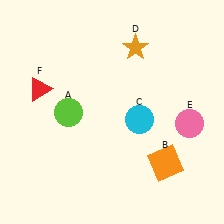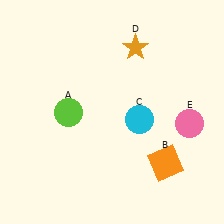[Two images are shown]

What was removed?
The red triangle (F) was removed in Image 2.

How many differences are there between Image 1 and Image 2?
There is 1 difference between the two images.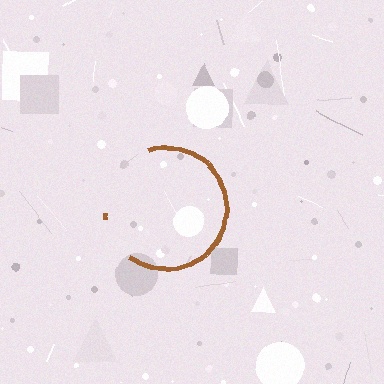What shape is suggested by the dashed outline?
The dashed outline suggests a circle.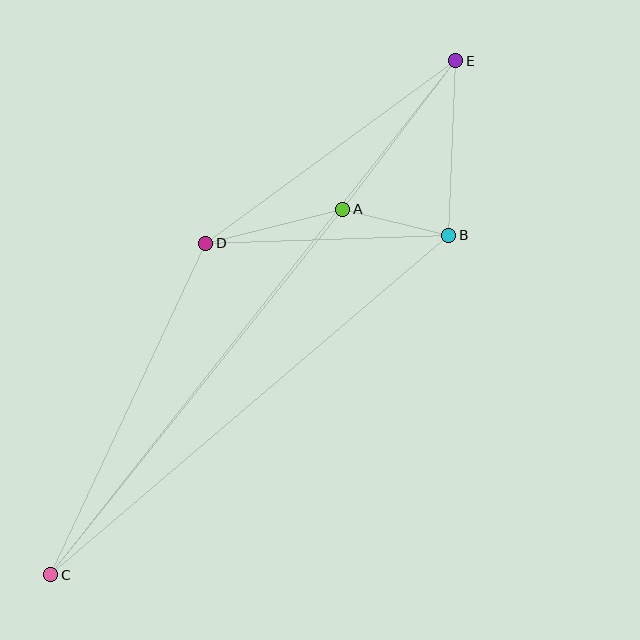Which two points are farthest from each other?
Points C and E are farthest from each other.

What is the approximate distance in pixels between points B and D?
The distance between B and D is approximately 243 pixels.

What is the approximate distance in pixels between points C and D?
The distance between C and D is approximately 366 pixels.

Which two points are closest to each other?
Points A and B are closest to each other.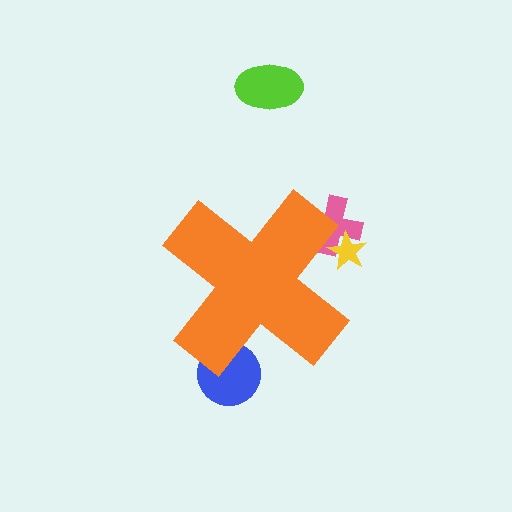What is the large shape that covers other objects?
An orange cross.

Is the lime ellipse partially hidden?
No, the lime ellipse is fully visible.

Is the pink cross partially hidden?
Yes, the pink cross is partially hidden behind the orange cross.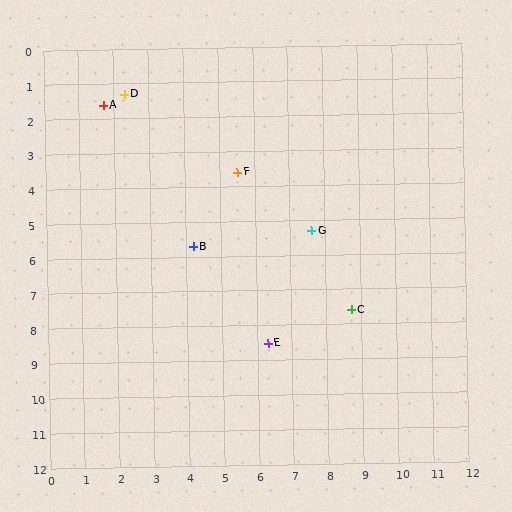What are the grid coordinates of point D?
Point D is at approximately (2.3, 1.3).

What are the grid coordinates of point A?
Point A is at approximately (1.7, 1.6).